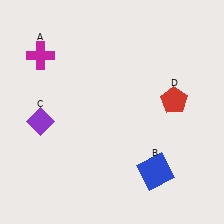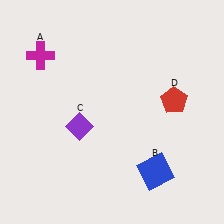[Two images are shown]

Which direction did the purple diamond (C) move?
The purple diamond (C) moved right.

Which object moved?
The purple diamond (C) moved right.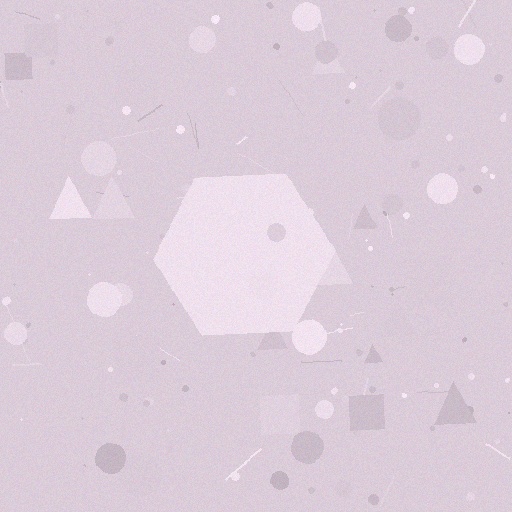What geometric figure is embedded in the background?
A hexagon is embedded in the background.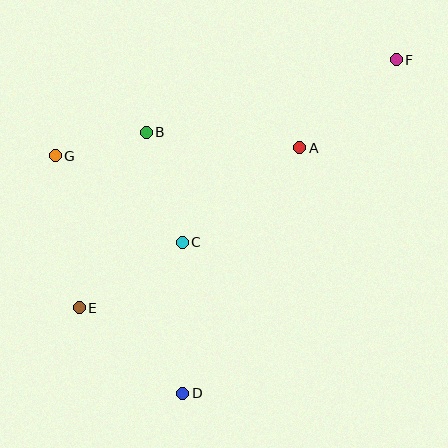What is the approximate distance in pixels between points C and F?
The distance between C and F is approximately 281 pixels.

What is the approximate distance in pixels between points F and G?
The distance between F and G is approximately 354 pixels.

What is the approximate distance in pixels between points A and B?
The distance between A and B is approximately 154 pixels.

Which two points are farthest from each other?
Points E and F are farthest from each other.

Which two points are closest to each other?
Points B and G are closest to each other.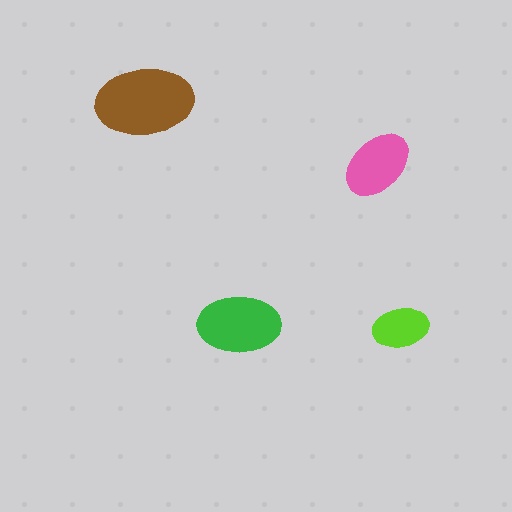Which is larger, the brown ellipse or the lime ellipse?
The brown one.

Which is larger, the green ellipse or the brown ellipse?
The brown one.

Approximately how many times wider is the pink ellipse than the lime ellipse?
About 1.5 times wider.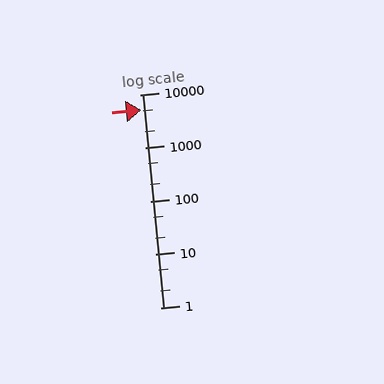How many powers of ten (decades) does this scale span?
The scale spans 4 decades, from 1 to 10000.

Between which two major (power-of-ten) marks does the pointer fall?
The pointer is between 1000 and 10000.